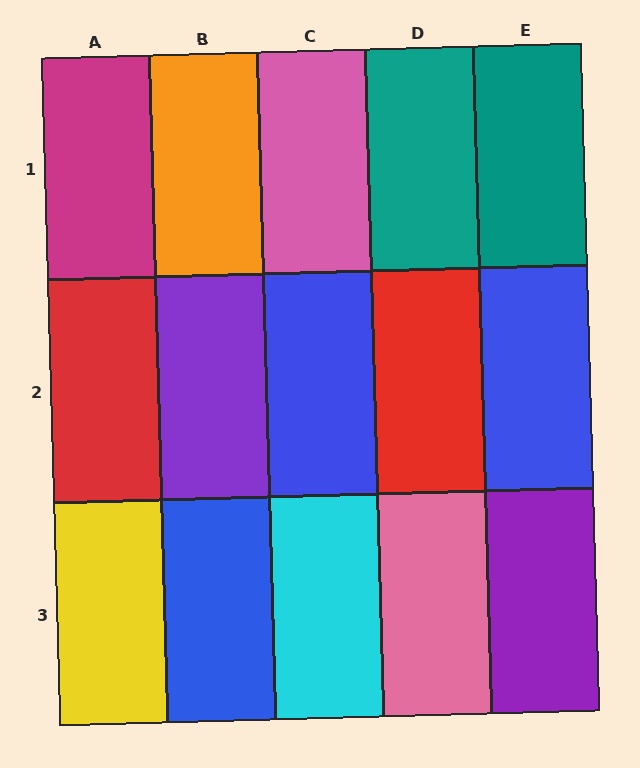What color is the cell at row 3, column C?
Cyan.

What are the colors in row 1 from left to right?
Magenta, orange, pink, teal, teal.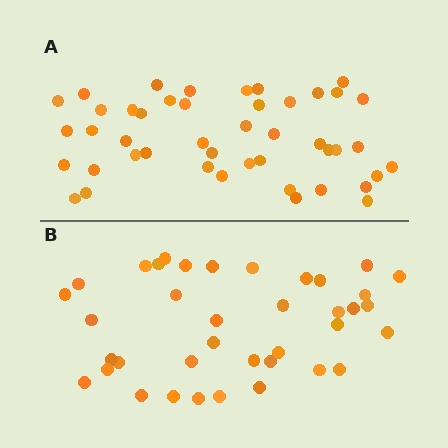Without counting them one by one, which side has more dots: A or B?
Region A (the top region) has more dots.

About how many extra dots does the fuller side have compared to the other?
Region A has roughly 8 or so more dots than region B.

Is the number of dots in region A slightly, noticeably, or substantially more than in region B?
Region A has only slightly more — the two regions are fairly close. The ratio is roughly 1.2 to 1.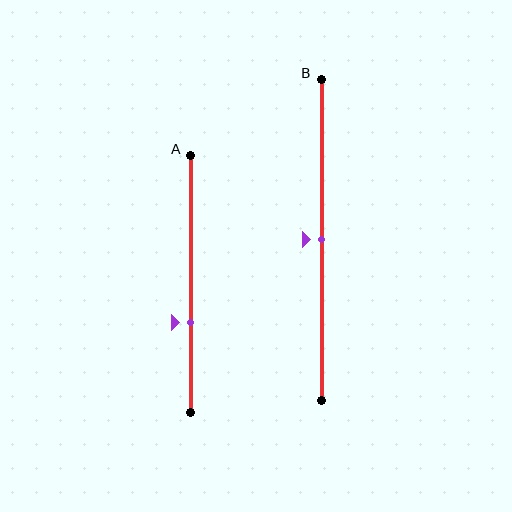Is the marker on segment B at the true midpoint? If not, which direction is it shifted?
Yes, the marker on segment B is at the true midpoint.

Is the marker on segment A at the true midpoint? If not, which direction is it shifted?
No, the marker on segment A is shifted downward by about 15% of the segment length.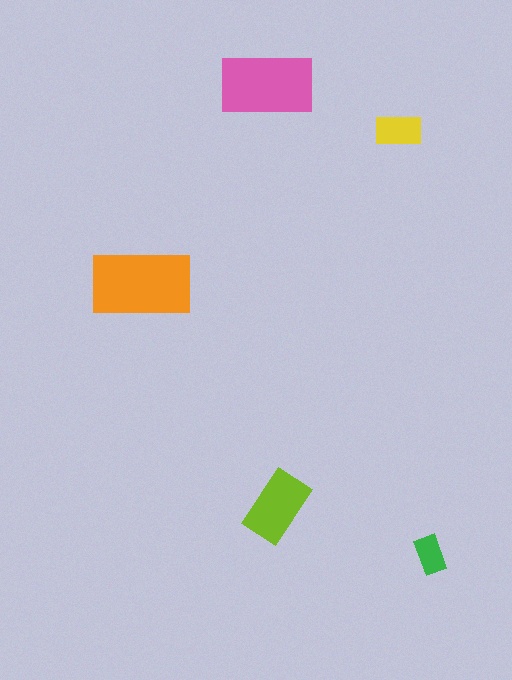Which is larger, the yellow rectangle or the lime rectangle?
The lime one.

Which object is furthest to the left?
The orange rectangle is leftmost.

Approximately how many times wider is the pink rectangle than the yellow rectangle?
About 2 times wider.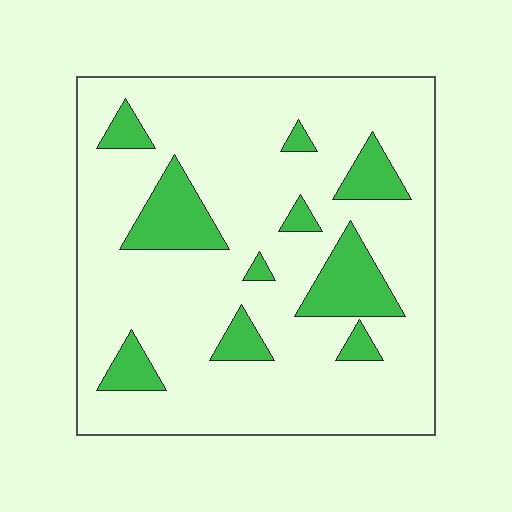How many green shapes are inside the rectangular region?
10.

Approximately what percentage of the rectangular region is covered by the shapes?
Approximately 15%.